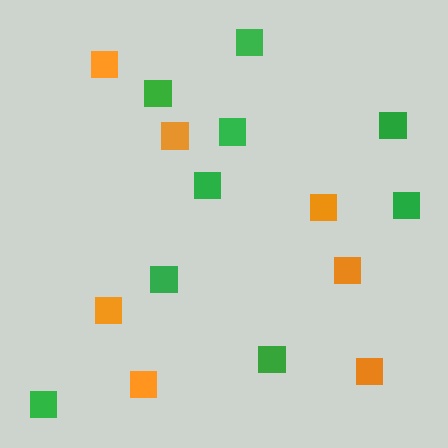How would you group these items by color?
There are 2 groups: one group of orange squares (7) and one group of green squares (9).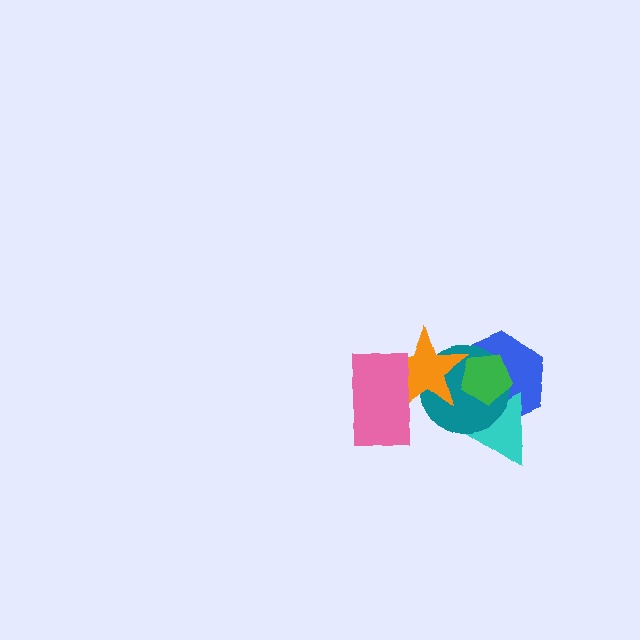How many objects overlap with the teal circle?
4 objects overlap with the teal circle.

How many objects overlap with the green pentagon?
4 objects overlap with the green pentagon.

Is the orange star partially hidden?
Yes, it is partially covered by another shape.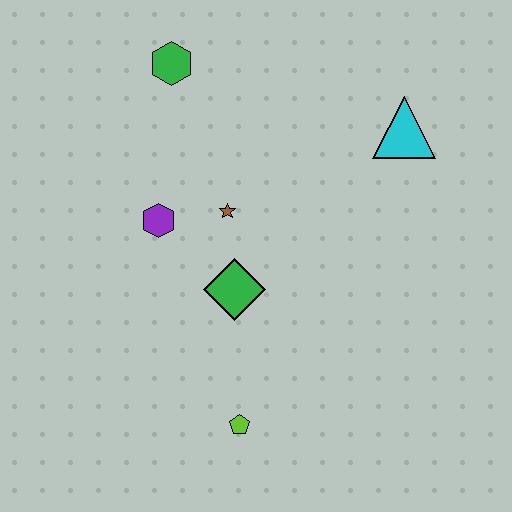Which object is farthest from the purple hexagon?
The cyan triangle is farthest from the purple hexagon.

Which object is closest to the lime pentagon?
The green diamond is closest to the lime pentagon.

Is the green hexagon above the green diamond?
Yes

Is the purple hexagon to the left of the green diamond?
Yes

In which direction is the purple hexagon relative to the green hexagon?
The purple hexagon is below the green hexagon.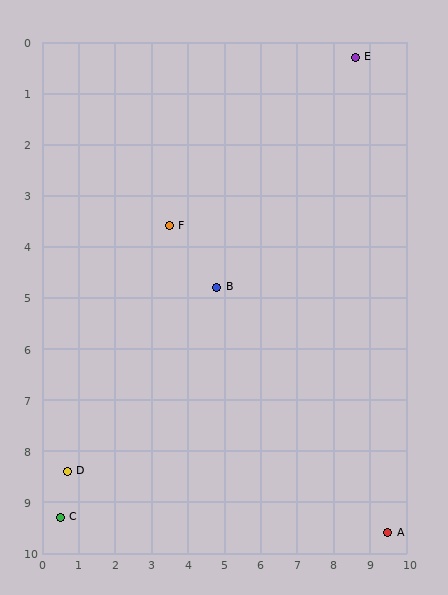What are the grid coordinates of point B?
Point B is at approximately (4.8, 4.8).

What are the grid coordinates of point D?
Point D is at approximately (0.7, 8.4).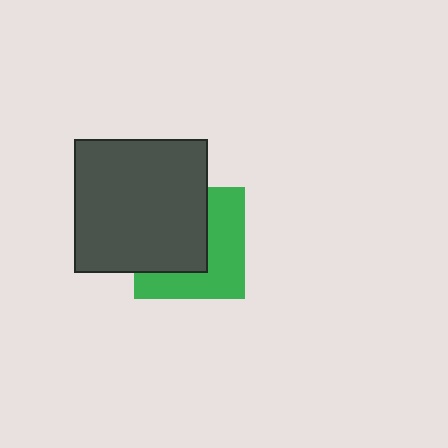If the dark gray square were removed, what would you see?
You would see the complete green square.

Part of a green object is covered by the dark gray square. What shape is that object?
It is a square.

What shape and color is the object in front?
The object in front is a dark gray square.